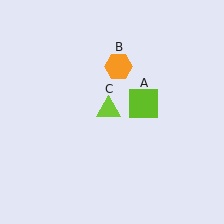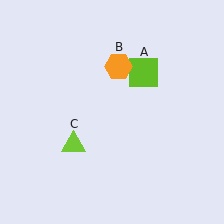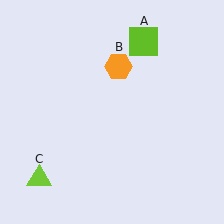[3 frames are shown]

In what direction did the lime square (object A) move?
The lime square (object A) moved up.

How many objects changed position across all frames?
2 objects changed position: lime square (object A), lime triangle (object C).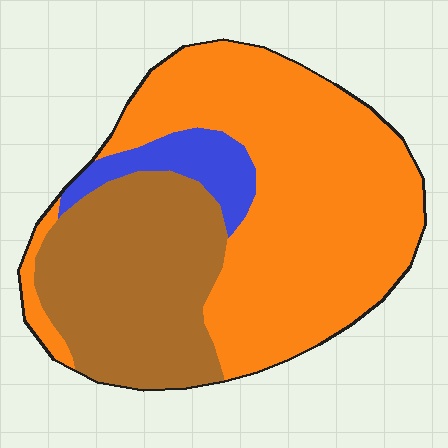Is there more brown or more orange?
Orange.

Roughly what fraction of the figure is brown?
Brown takes up about one third (1/3) of the figure.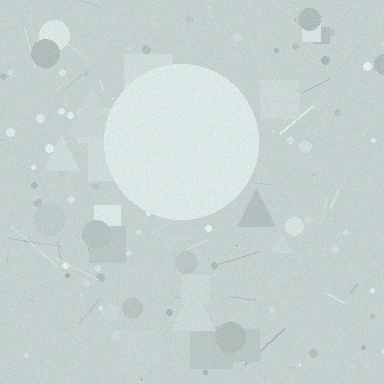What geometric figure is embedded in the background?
A circle is embedded in the background.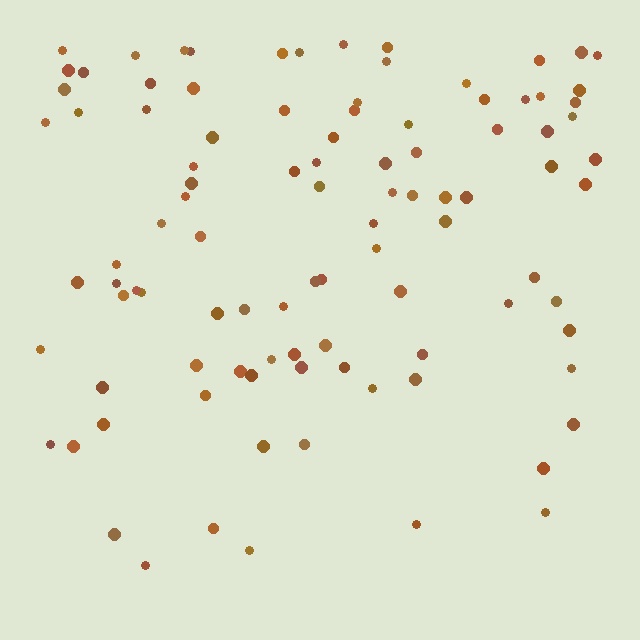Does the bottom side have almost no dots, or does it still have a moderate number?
Still a moderate number, just noticeably fewer than the top.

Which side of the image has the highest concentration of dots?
The top.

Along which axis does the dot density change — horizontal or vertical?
Vertical.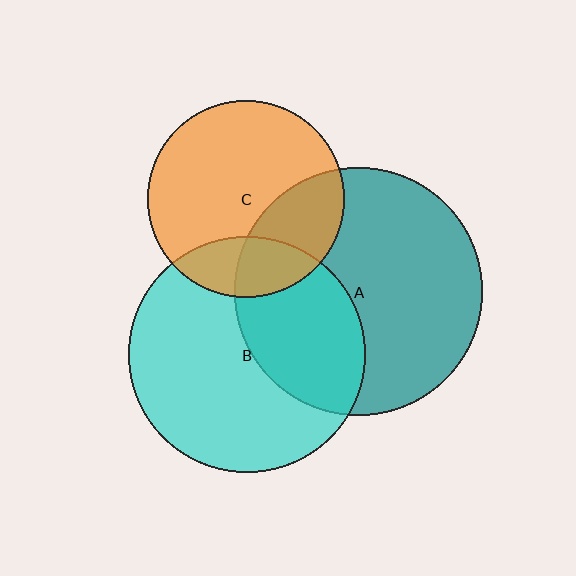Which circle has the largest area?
Circle A (teal).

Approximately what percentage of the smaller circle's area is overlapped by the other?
Approximately 20%.